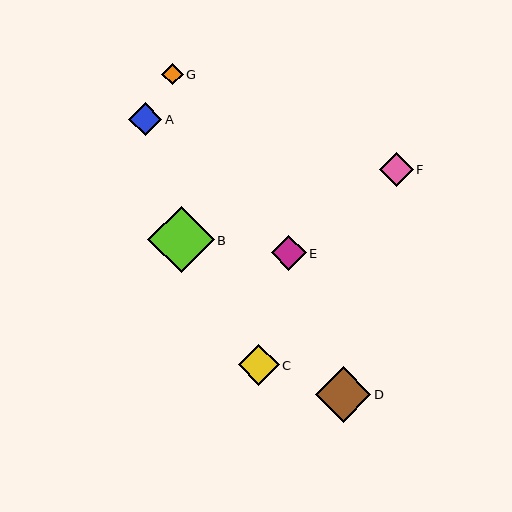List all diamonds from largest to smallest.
From largest to smallest: B, D, C, E, F, A, G.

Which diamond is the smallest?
Diamond G is the smallest with a size of approximately 21 pixels.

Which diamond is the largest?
Diamond B is the largest with a size of approximately 66 pixels.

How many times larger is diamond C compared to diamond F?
Diamond C is approximately 1.2 times the size of diamond F.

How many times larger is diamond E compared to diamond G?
Diamond E is approximately 1.6 times the size of diamond G.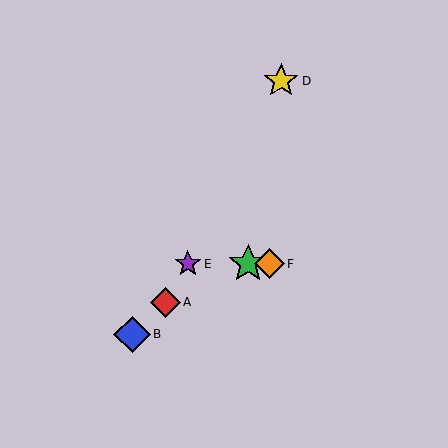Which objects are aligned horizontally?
Objects C, E, F are aligned horizontally.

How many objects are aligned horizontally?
3 objects (C, E, F) are aligned horizontally.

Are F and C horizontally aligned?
Yes, both are at y≈264.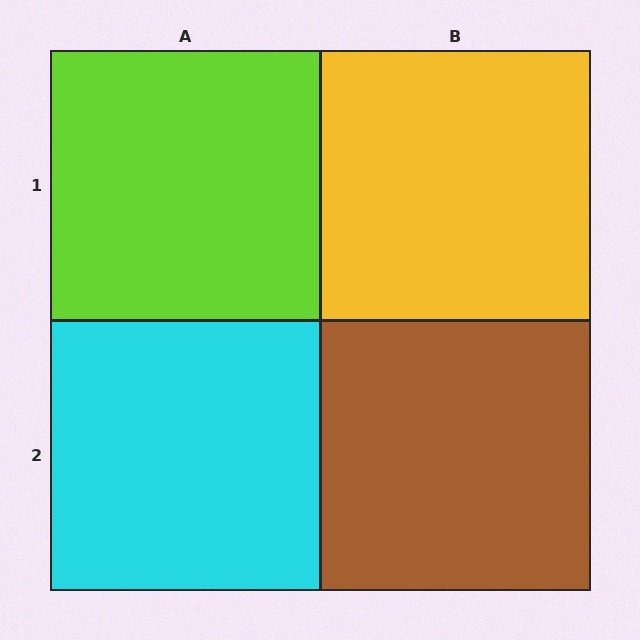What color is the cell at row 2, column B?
Brown.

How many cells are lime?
1 cell is lime.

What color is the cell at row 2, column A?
Cyan.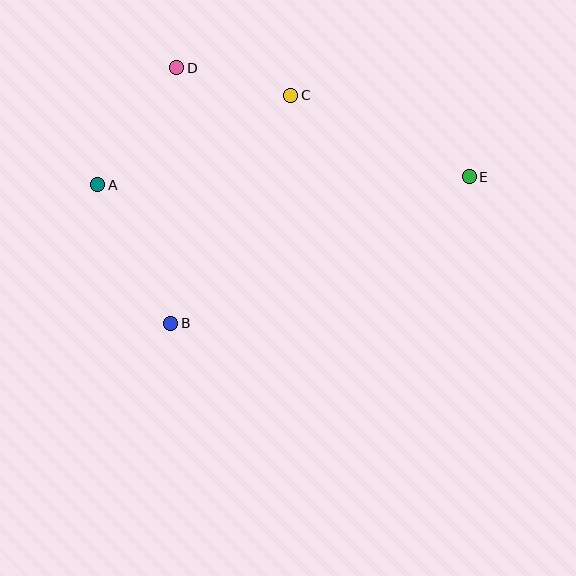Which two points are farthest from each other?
Points A and E are farthest from each other.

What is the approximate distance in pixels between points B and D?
The distance between B and D is approximately 255 pixels.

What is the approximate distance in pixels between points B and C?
The distance between B and C is approximately 258 pixels.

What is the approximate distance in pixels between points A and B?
The distance between A and B is approximately 157 pixels.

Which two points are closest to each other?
Points C and D are closest to each other.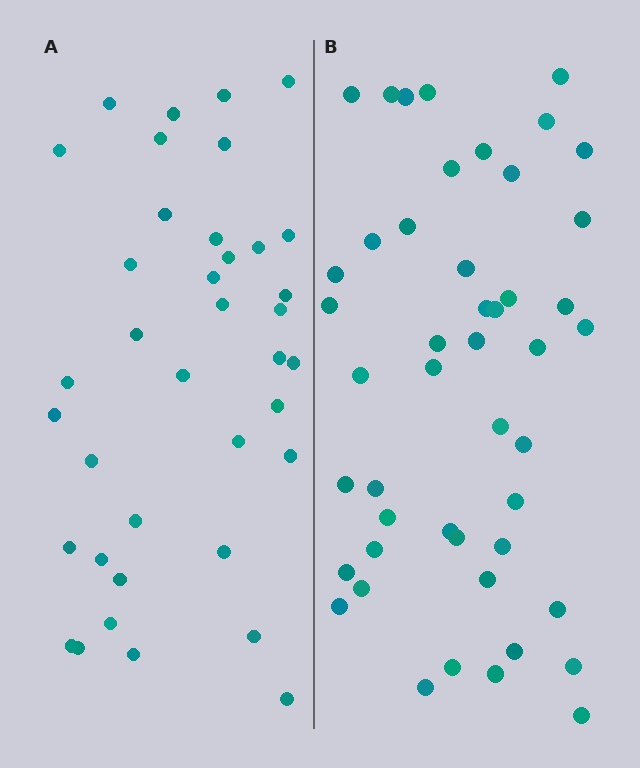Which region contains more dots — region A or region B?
Region B (the right region) has more dots.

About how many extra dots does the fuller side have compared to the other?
Region B has roughly 8 or so more dots than region A.